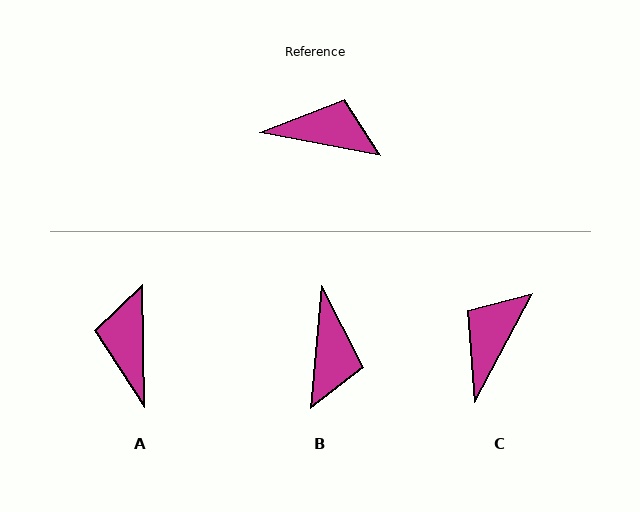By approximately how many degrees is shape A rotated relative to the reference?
Approximately 101 degrees counter-clockwise.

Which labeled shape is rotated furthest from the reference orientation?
A, about 101 degrees away.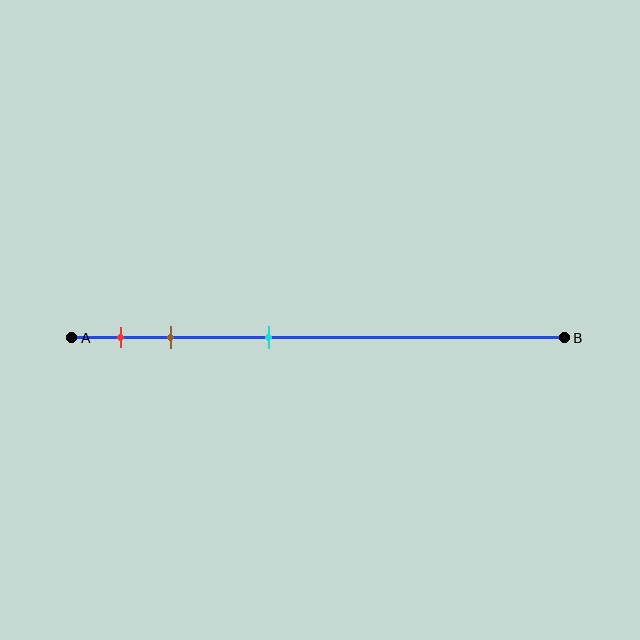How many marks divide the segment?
There are 3 marks dividing the segment.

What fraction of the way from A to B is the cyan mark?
The cyan mark is approximately 40% (0.4) of the way from A to B.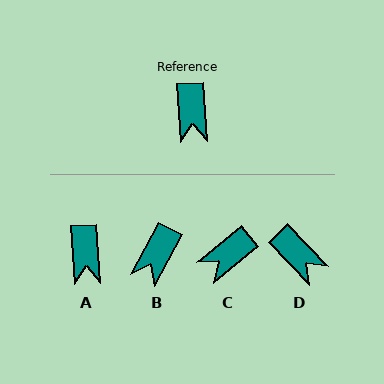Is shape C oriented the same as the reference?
No, it is off by about 54 degrees.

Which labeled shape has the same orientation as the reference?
A.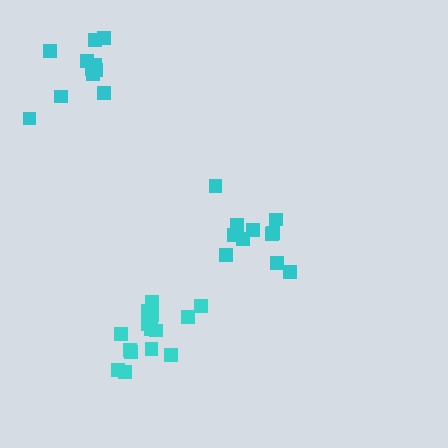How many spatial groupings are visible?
There are 3 spatial groupings.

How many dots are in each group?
Group 1: 11 dots, Group 2: 11 dots, Group 3: 16 dots (38 total).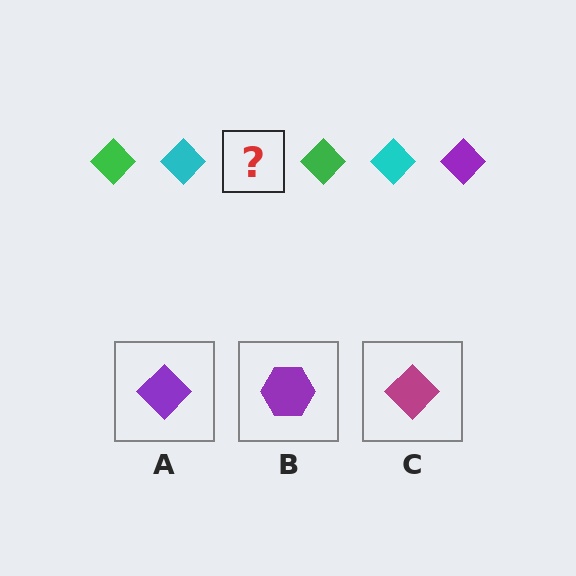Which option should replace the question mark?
Option A.